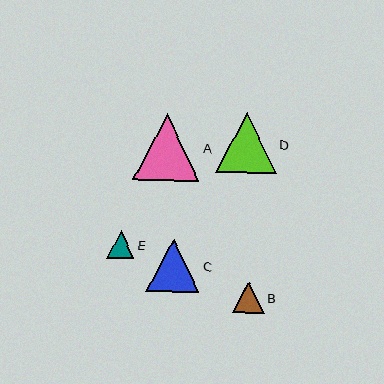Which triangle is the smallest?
Triangle E is the smallest with a size of approximately 27 pixels.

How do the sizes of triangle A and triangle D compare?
Triangle A and triangle D are approximately the same size.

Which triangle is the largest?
Triangle A is the largest with a size of approximately 66 pixels.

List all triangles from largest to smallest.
From largest to smallest: A, D, C, B, E.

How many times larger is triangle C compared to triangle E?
Triangle C is approximately 1.9 times the size of triangle E.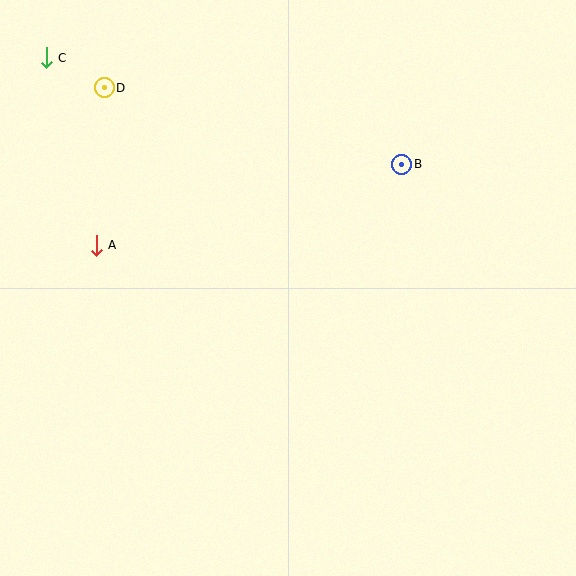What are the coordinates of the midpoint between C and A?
The midpoint between C and A is at (71, 151).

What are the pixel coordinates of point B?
Point B is at (402, 164).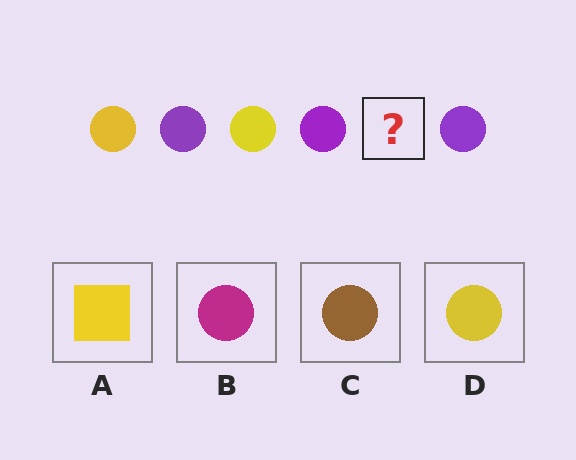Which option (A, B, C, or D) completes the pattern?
D.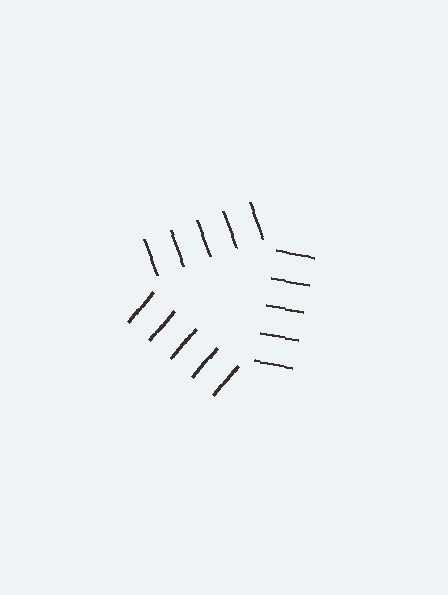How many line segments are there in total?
15 — 5 along each of the 3 edges.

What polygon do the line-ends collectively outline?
An illusory triangle — the line segments terminate on its edges but no continuous stroke is drawn.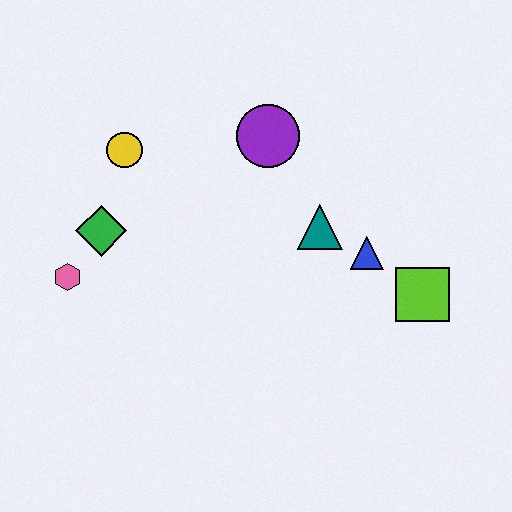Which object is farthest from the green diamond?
The lime square is farthest from the green diamond.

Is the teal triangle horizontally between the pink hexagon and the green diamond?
No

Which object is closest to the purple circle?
The teal triangle is closest to the purple circle.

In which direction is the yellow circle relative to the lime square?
The yellow circle is to the left of the lime square.